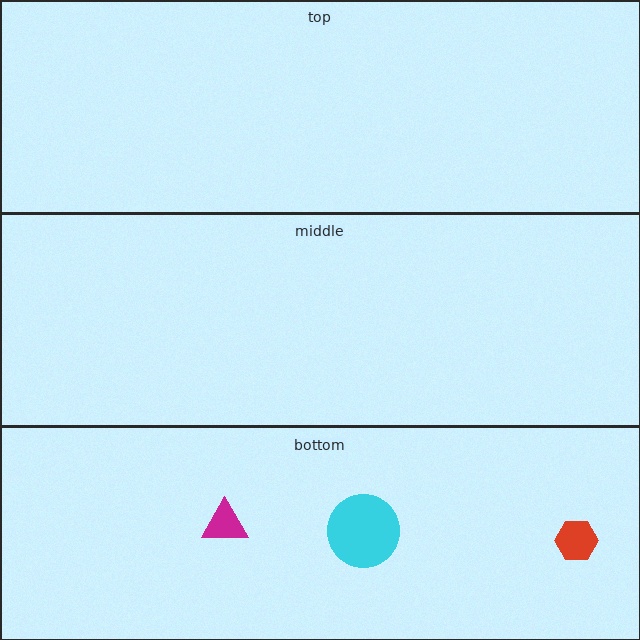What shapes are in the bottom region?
The magenta triangle, the red hexagon, the cyan circle.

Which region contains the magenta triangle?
The bottom region.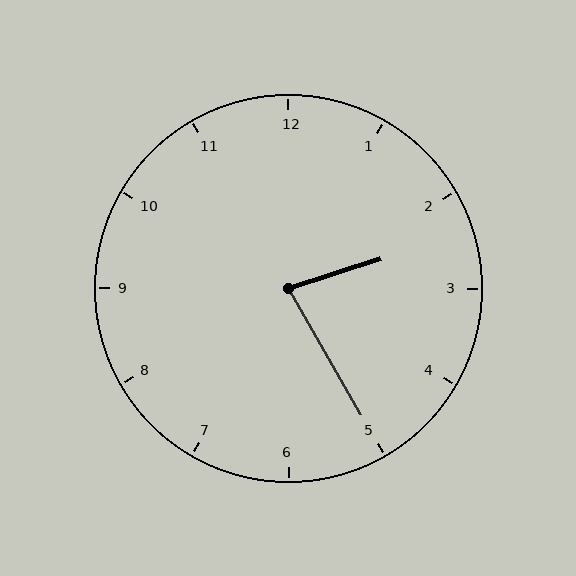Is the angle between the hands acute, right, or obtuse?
It is acute.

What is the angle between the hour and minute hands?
Approximately 78 degrees.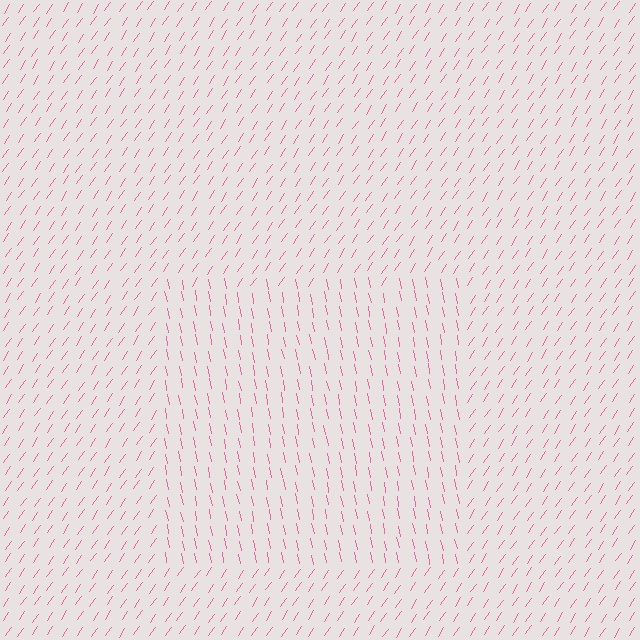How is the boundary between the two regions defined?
The boundary is defined purely by a change in line orientation (approximately 45 degrees difference). All lines are the same color and thickness.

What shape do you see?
I see a rectangle.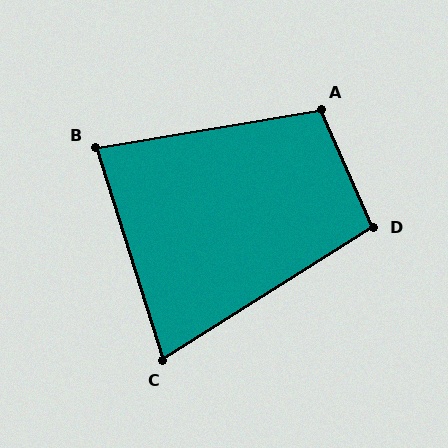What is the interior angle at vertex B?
Approximately 82 degrees (acute).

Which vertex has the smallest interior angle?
C, at approximately 75 degrees.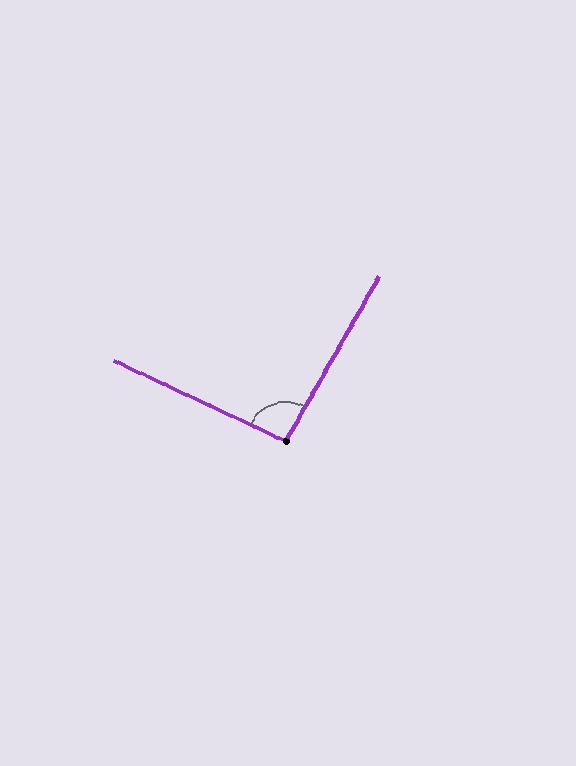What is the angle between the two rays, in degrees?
Approximately 94 degrees.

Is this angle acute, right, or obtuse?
It is approximately a right angle.